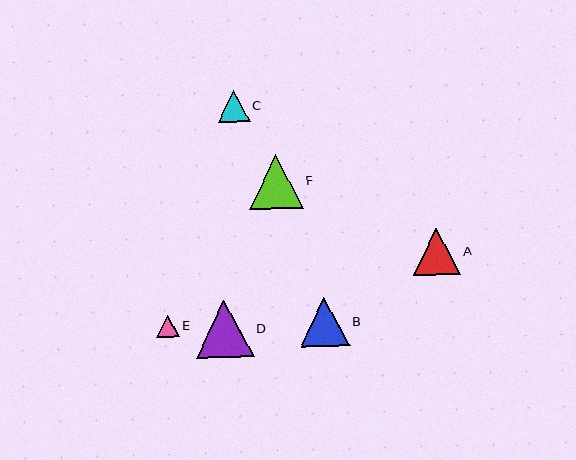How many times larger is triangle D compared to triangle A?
Triangle D is approximately 1.2 times the size of triangle A.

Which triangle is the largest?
Triangle D is the largest with a size of approximately 57 pixels.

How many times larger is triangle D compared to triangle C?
Triangle D is approximately 1.8 times the size of triangle C.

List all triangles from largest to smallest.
From largest to smallest: D, F, B, A, C, E.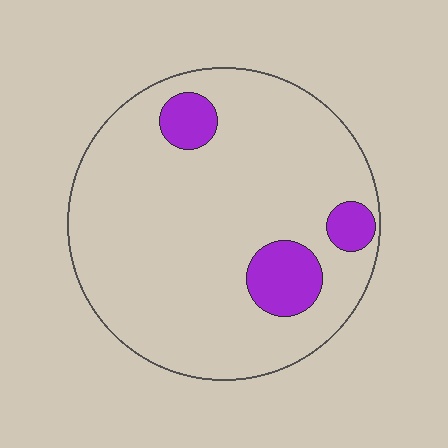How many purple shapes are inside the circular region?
3.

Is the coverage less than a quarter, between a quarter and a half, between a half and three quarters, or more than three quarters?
Less than a quarter.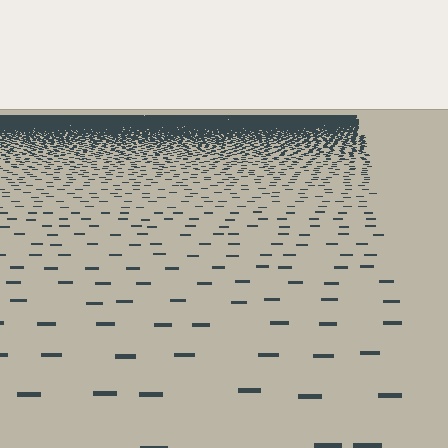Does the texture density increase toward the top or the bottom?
Density increases toward the top.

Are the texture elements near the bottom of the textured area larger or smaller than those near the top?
Larger. Near the bottom, elements are closer to the viewer and appear at a bigger on-screen size.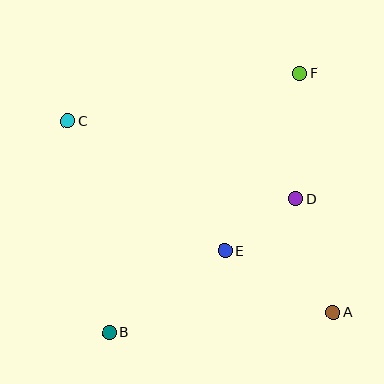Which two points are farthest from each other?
Points A and C are farthest from each other.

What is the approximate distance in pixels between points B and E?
The distance between B and E is approximately 141 pixels.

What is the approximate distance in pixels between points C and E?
The distance between C and E is approximately 204 pixels.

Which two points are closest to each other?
Points D and E are closest to each other.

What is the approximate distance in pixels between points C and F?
The distance between C and F is approximately 237 pixels.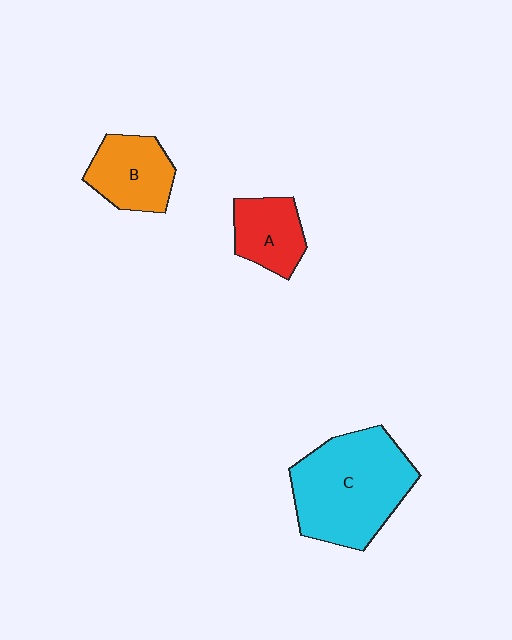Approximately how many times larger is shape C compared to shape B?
Approximately 2.0 times.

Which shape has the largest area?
Shape C (cyan).